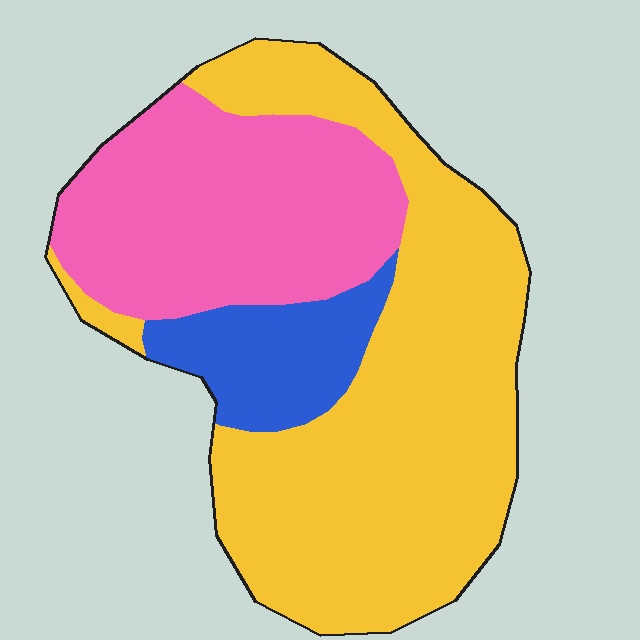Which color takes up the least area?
Blue, at roughly 10%.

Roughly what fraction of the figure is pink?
Pink covers 32% of the figure.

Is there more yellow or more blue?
Yellow.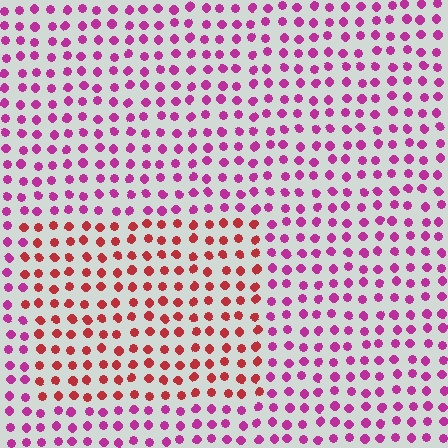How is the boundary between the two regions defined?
The boundary is defined purely by a slight shift in hue (about 42 degrees). Spacing, size, and orientation are identical on both sides.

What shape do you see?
I see a rectangle.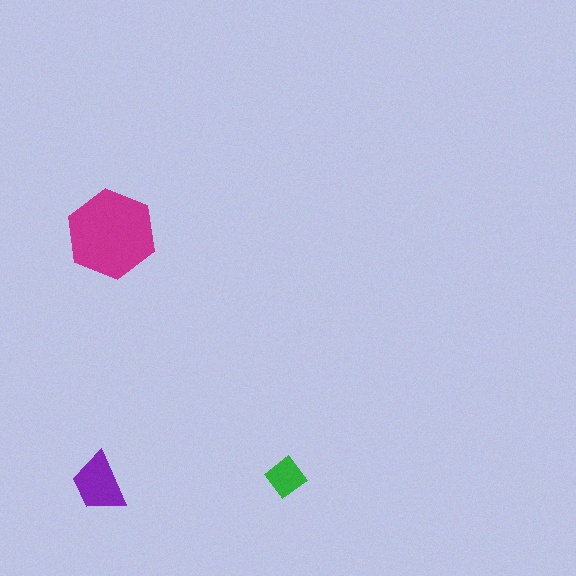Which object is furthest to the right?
The green diamond is rightmost.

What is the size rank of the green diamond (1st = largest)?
3rd.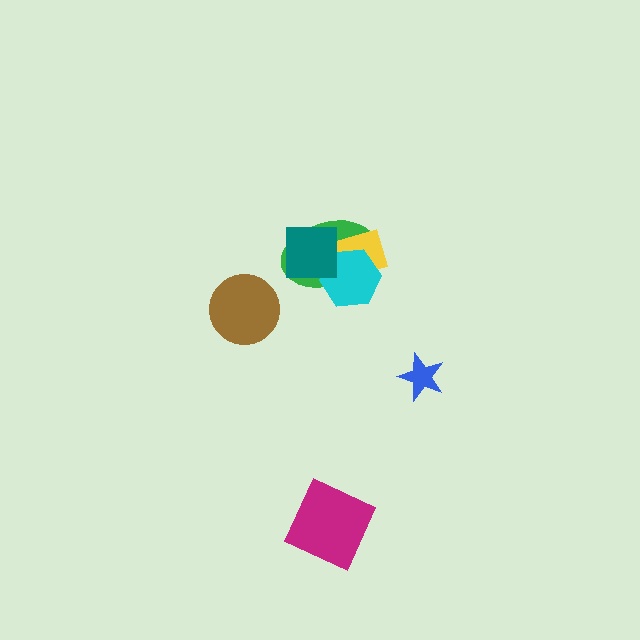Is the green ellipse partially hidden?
Yes, it is partially covered by another shape.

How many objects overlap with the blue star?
0 objects overlap with the blue star.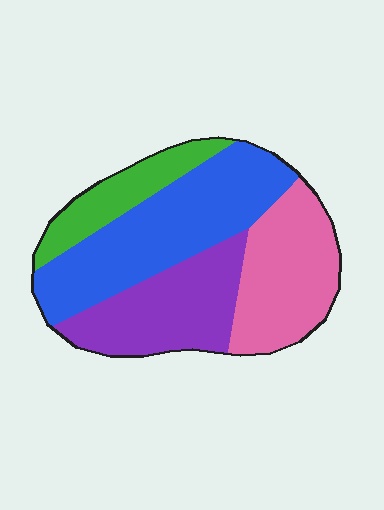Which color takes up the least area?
Green, at roughly 15%.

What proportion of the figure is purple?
Purple takes up about one quarter (1/4) of the figure.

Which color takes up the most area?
Blue, at roughly 35%.